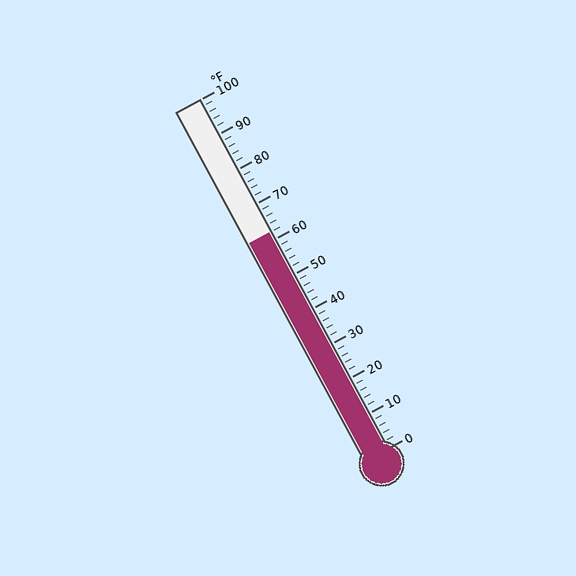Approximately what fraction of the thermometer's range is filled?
The thermometer is filled to approximately 60% of its range.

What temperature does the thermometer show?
The thermometer shows approximately 62°F.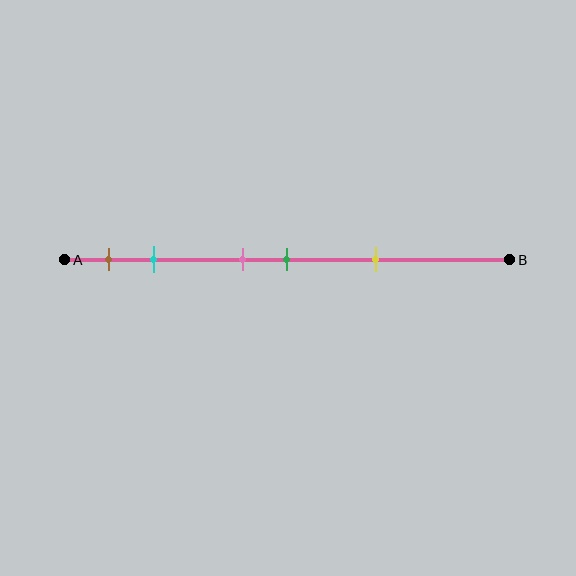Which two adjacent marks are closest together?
The pink and green marks are the closest adjacent pair.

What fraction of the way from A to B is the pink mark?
The pink mark is approximately 40% (0.4) of the way from A to B.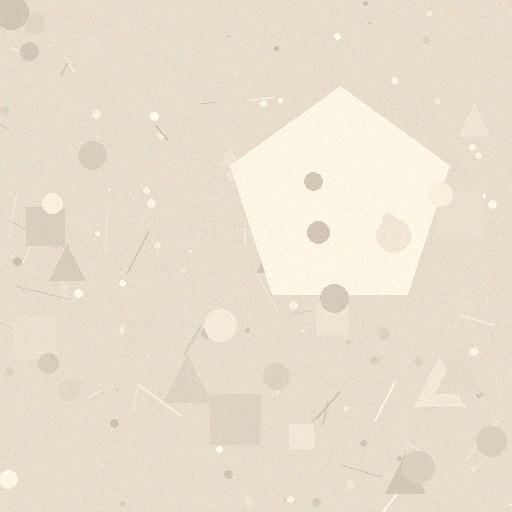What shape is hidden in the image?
A pentagon is hidden in the image.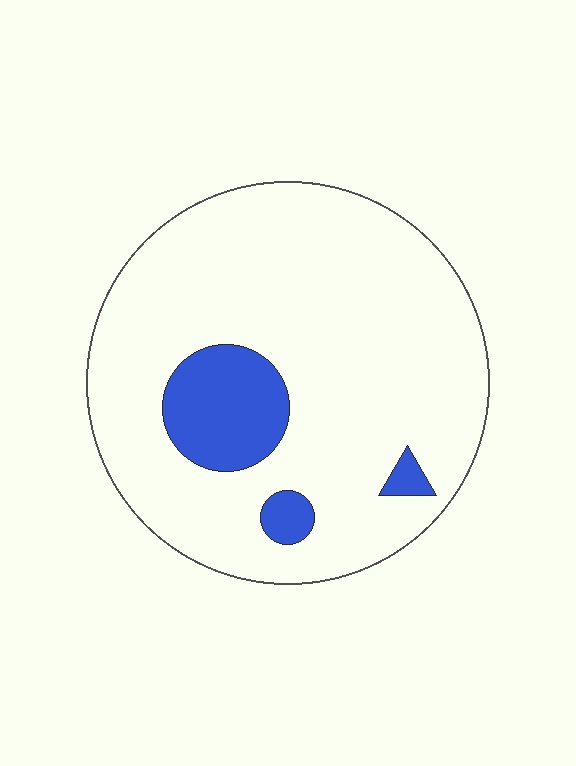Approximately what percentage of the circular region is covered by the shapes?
Approximately 15%.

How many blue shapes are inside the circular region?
3.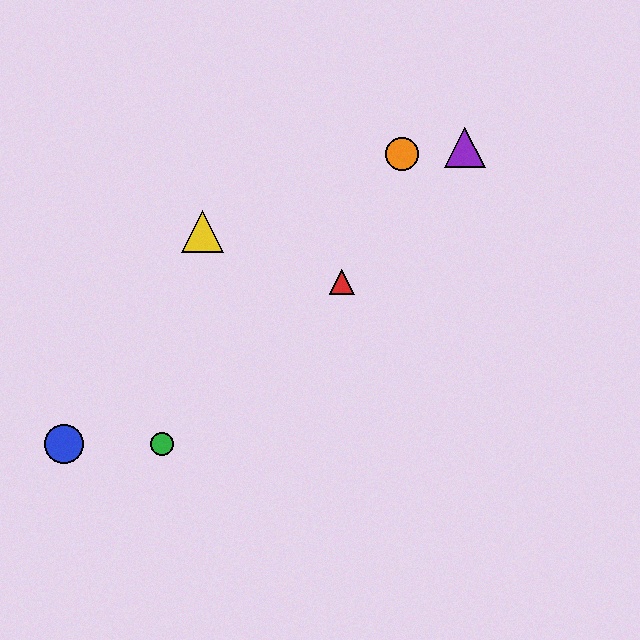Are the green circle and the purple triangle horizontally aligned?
No, the green circle is at y≈444 and the purple triangle is at y≈148.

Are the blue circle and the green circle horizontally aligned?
Yes, both are at y≈444.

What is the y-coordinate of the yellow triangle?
The yellow triangle is at y≈231.